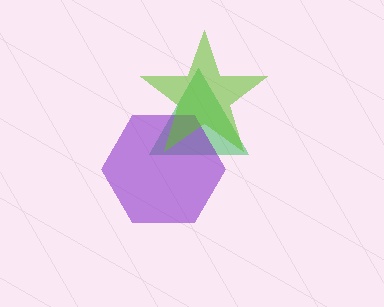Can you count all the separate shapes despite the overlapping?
Yes, there are 3 separate shapes.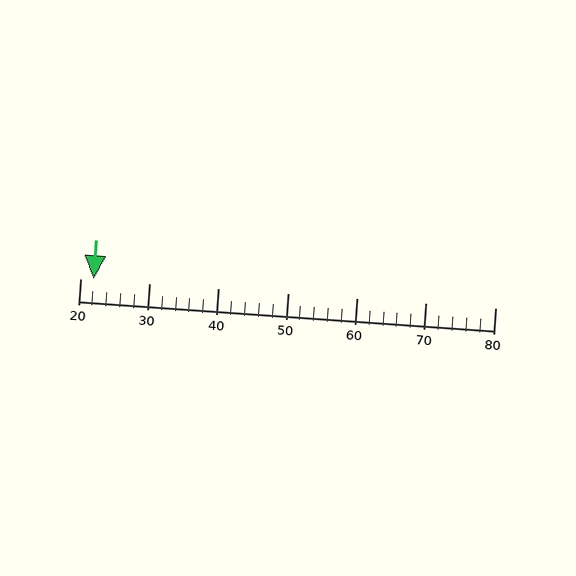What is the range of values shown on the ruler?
The ruler shows values from 20 to 80.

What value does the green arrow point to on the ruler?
The green arrow points to approximately 22.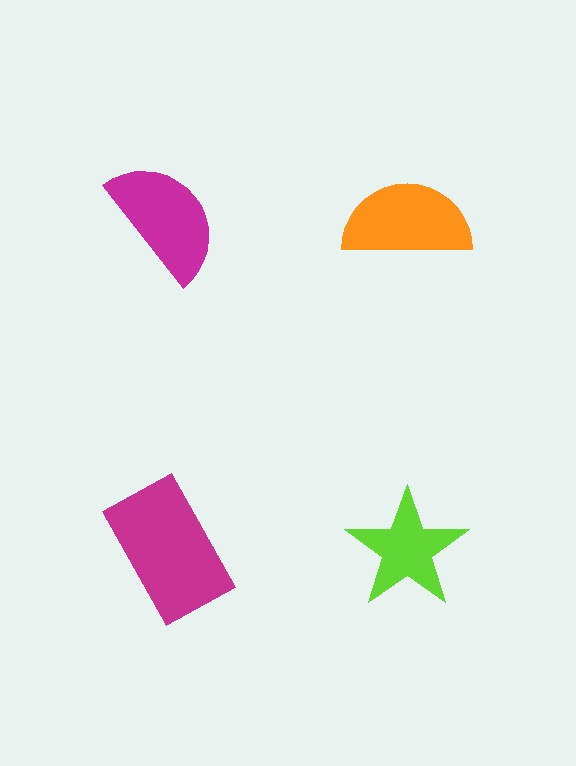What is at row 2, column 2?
A lime star.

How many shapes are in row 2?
2 shapes.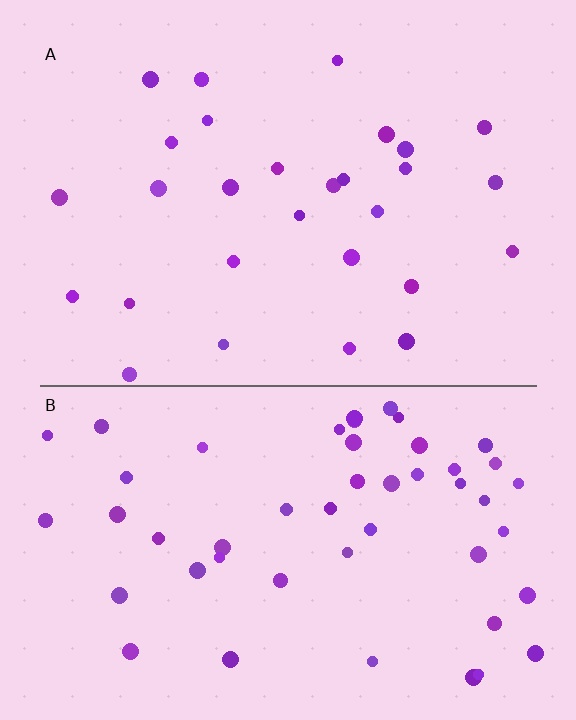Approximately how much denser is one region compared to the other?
Approximately 1.8× — region B over region A.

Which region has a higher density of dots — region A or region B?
B (the bottom).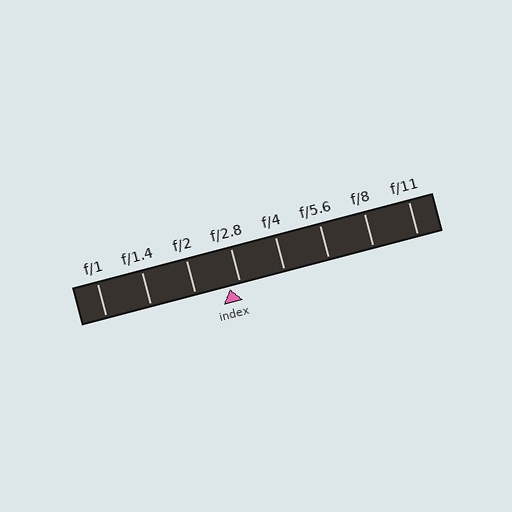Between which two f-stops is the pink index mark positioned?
The index mark is between f/2 and f/2.8.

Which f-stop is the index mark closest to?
The index mark is closest to f/2.8.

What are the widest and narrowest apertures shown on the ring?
The widest aperture shown is f/1 and the narrowest is f/11.